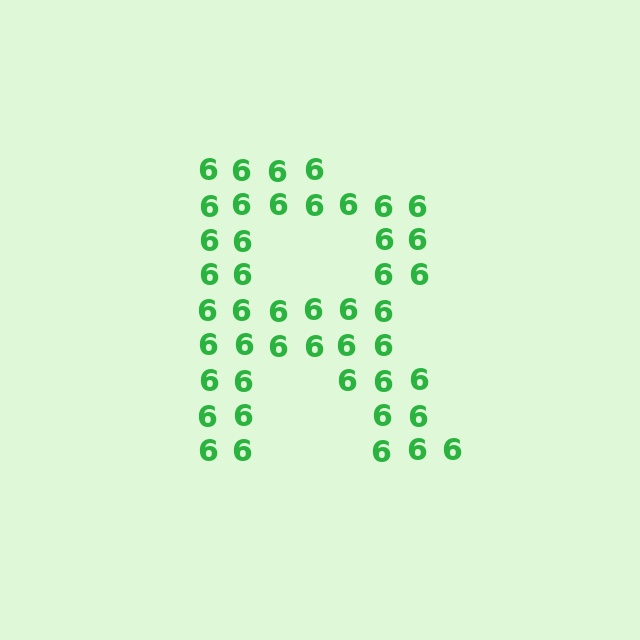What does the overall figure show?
The overall figure shows the letter R.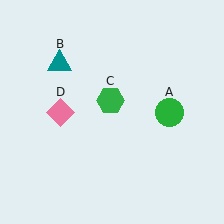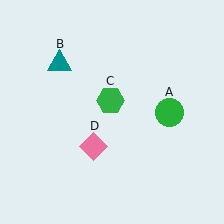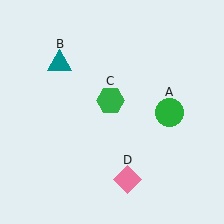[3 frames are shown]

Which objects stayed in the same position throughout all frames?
Green circle (object A) and teal triangle (object B) and green hexagon (object C) remained stationary.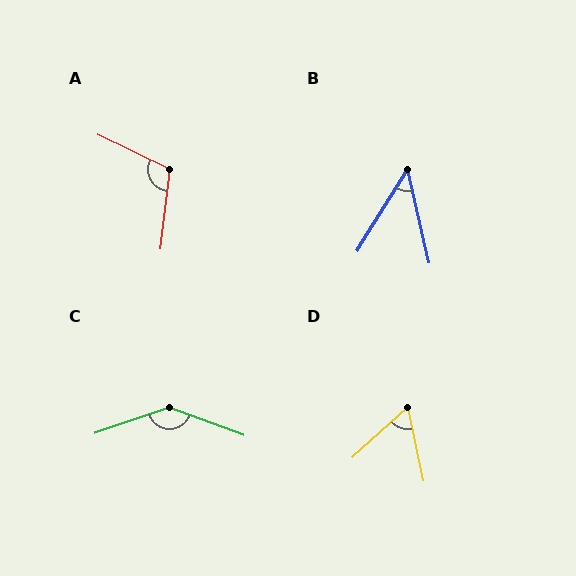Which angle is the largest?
C, at approximately 141 degrees.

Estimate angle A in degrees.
Approximately 109 degrees.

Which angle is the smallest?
B, at approximately 45 degrees.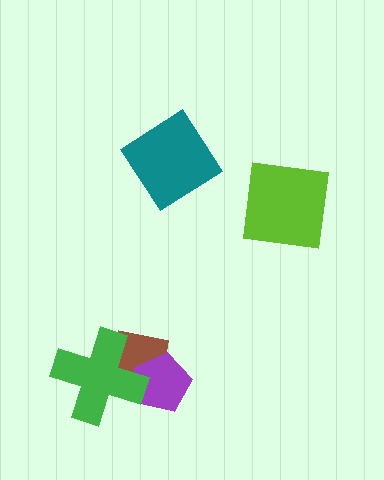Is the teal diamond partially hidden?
No, no other shape covers it.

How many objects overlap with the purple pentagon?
2 objects overlap with the purple pentagon.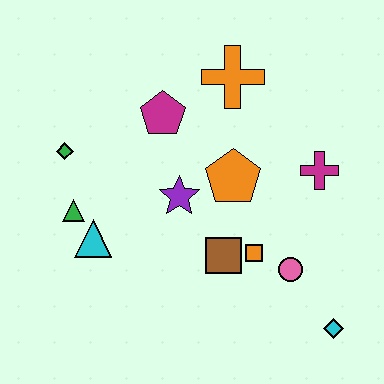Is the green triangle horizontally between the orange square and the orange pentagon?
No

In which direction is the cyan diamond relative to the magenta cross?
The cyan diamond is below the magenta cross.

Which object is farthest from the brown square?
The green diamond is farthest from the brown square.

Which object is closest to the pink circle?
The orange square is closest to the pink circle.